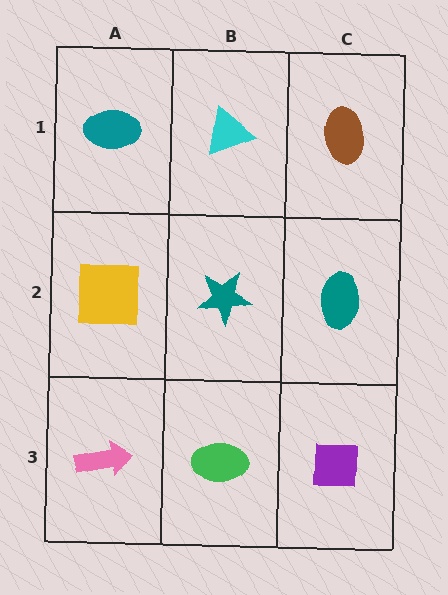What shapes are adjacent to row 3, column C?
A teal ellipse (row 2, column C), a green ellipse (row 3, column B).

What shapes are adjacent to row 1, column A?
A yellow square (row 2, column A), a cyan triangle (row 1, column B).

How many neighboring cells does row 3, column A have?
2.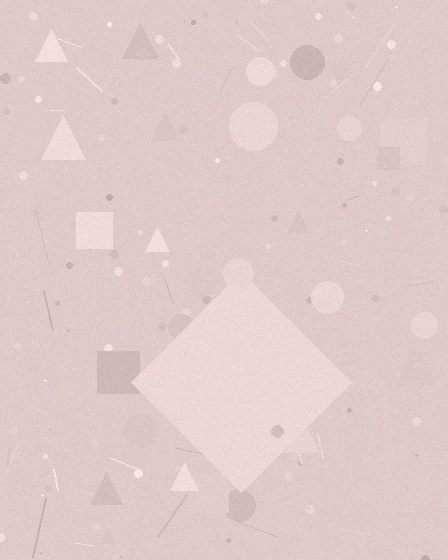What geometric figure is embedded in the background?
A diamond is embedded in the background.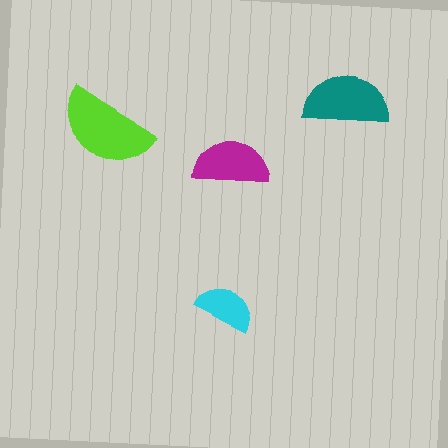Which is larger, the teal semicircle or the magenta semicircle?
The teal one.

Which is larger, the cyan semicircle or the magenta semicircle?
The magenta one.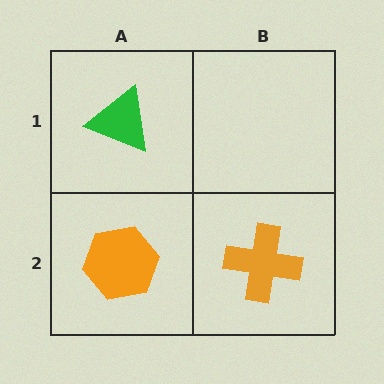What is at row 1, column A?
A green triangle.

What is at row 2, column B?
An orange cross.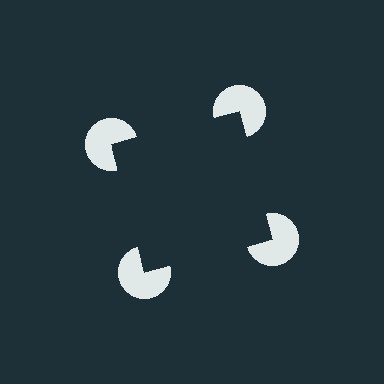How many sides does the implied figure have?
4 sides.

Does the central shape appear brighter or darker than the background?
It typically appears slightly darker than the background, even though no actual brightness change is drawn.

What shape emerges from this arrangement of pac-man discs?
An illusory square — its edges are inferred from the aligned wedge cuts in the pac-man discs, not physically drawn.